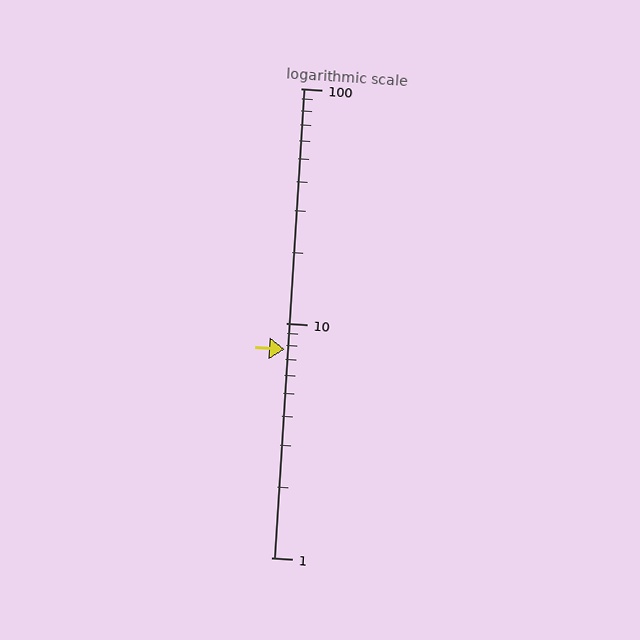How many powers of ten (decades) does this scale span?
The scale spans 2 decades, from 1 to 100.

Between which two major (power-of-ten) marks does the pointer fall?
The pointer is between 1 and 10.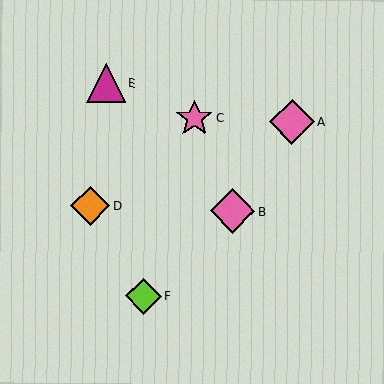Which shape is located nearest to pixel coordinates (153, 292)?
The lime diamond (labeled F) at (143, 296) is nearest to that location.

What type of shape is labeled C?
Shape C is a pink star.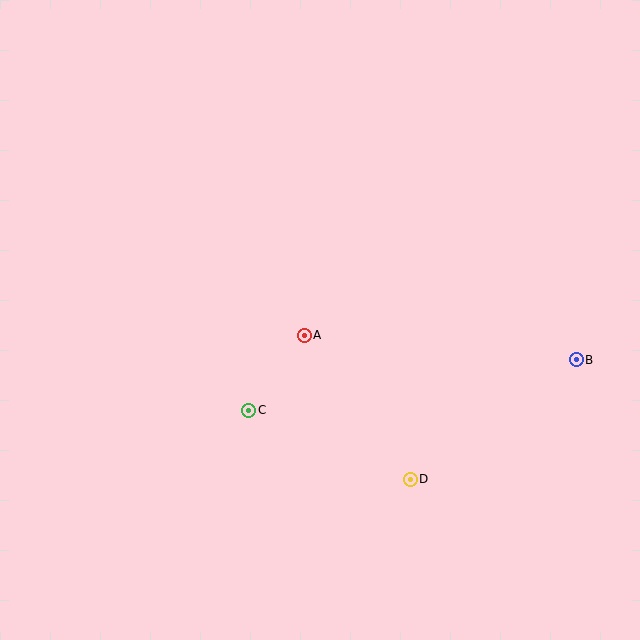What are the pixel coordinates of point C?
Point C is at (249, 410).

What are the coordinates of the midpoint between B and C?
The midpoint between B and C is at (413, 385).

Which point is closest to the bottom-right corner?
Point D is closest to the bottom-right corner.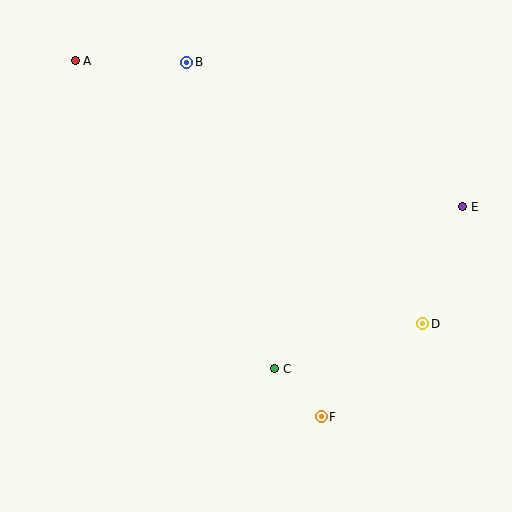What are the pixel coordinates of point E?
Point E is at (463, 207).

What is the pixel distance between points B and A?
The distance between B and A is 112 pixels.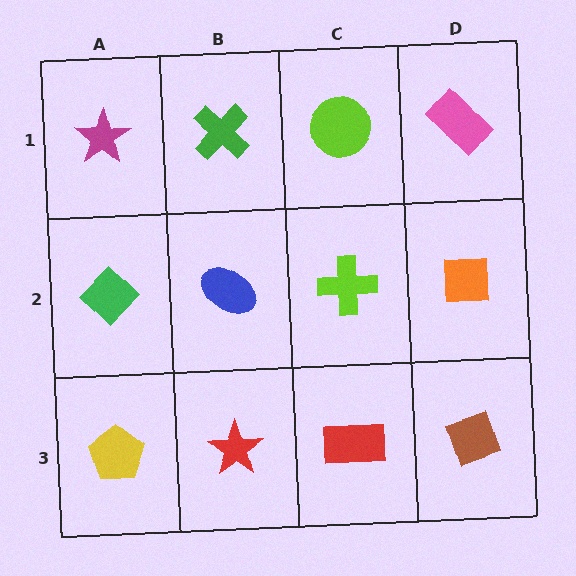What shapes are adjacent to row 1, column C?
A lime cross (row 2, column C), a green cross (row 1, column B), a pink rectangle (row 1, column D).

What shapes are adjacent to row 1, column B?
A blue ellipse (row 2, column B), a magenta star (row 1, column A), a lime circle (row 1, column C).